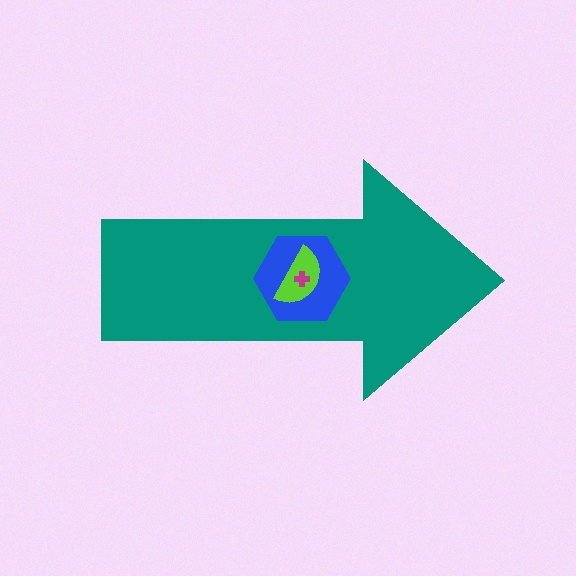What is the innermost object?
The magenta cross.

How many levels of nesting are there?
4.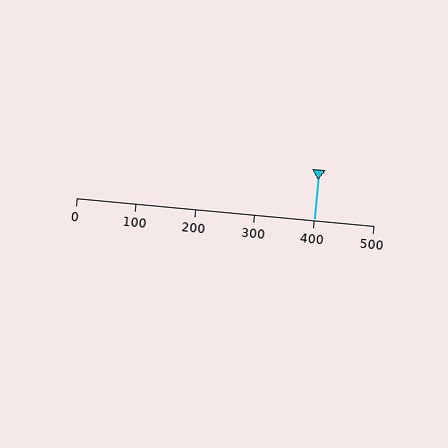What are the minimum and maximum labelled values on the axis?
The axis runs from 0 to 500.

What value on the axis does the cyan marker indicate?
The marker indicates approximately 400.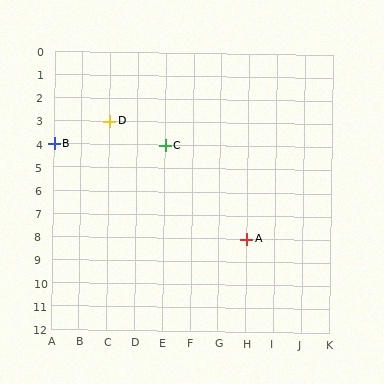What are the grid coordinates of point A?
Point A is at grid coordinates (H, 8).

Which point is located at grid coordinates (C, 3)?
Point D is at (C, 3).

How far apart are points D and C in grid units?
Points D and C are 2 columns and 1 row apart (about 2.2 grid units diagonally).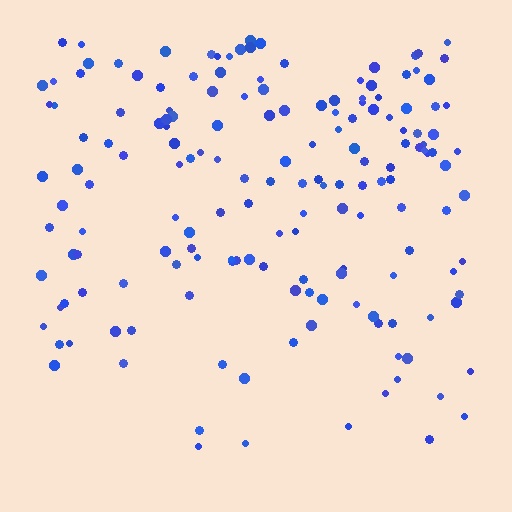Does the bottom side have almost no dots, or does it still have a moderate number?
Still a moderate number, just noticeably fewer than the top.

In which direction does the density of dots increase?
From bottom to top, with the top side densest.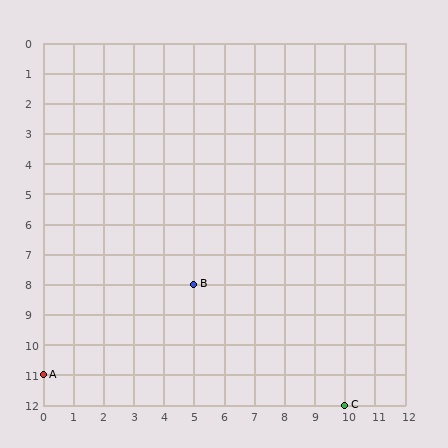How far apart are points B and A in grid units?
Points B and A are 5 columns and 3 rows apart (about 5.8 grid units diagonally).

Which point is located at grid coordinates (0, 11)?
Point A is at (0, 11).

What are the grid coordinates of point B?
Point B is at grid coordinates (5, 8).